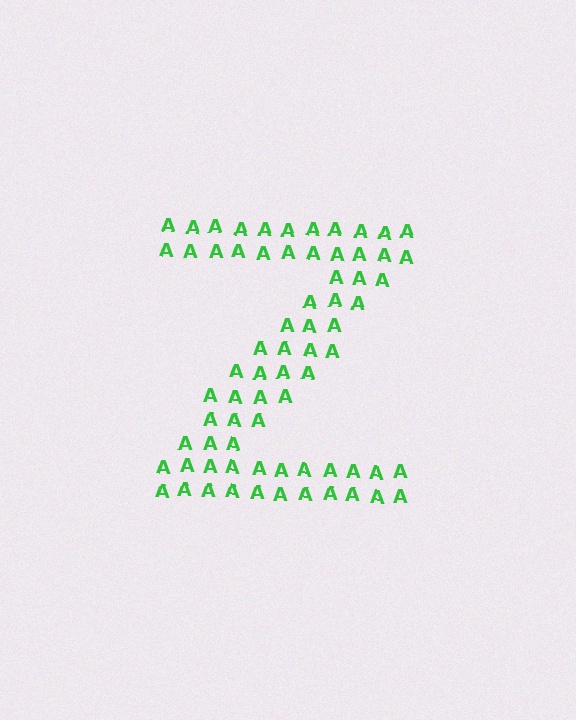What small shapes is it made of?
It is made of small letter A's.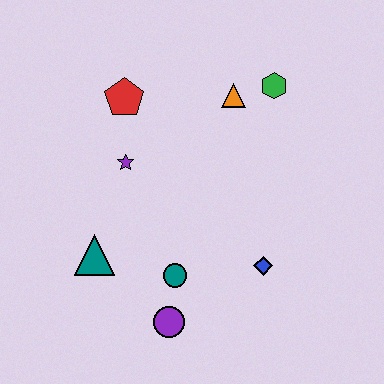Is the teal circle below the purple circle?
No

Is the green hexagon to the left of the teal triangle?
No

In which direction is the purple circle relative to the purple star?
The purple circle is below the purple star.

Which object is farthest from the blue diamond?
The red pentagon is farthest from the blue diamond.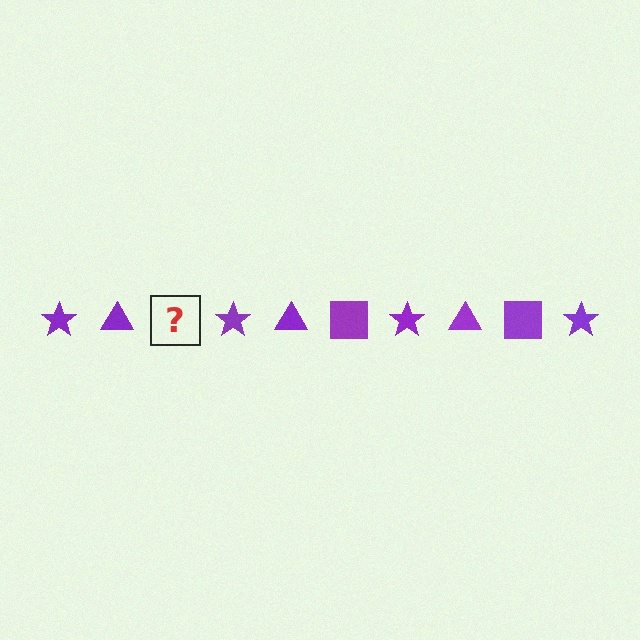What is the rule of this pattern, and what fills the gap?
The rule is that the pattern cycles through star, triangle, square shapes in purple. The gap should be filled with a purple square.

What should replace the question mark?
The question mark should be replaced with a purple square.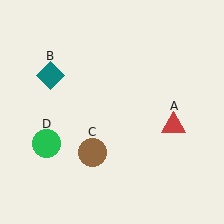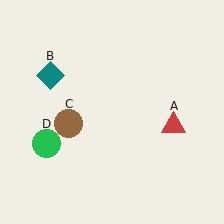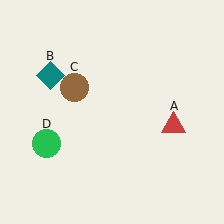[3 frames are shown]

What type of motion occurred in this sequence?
The brown circle (object C) rotated clockwise around the center of the scene.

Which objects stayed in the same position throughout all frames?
Red triangle (object A) and teal diamond (object B) and green circle (object D) remained stationary.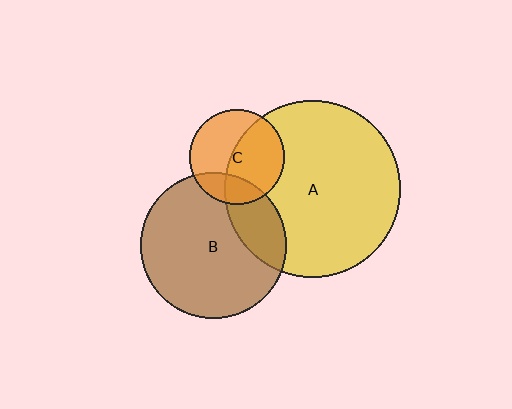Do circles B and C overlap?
Yes.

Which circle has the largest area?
Circle A (yellow).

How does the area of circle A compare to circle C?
Approximately 3.5 times.